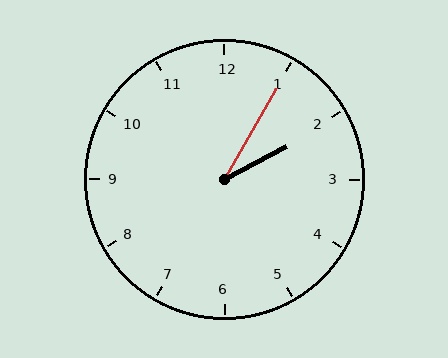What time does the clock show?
2:05.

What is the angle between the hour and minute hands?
Approximately 32 degrees.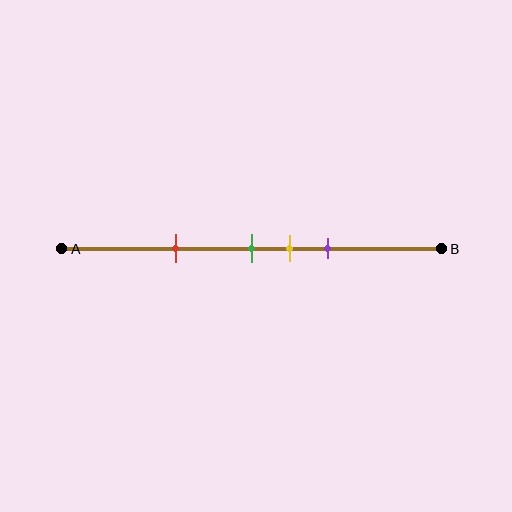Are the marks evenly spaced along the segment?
No, the marks are not evenly spaced.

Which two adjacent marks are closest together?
The green and yellow marks are the closest adjacent pair.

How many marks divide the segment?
There are 4 marks dividing the segment.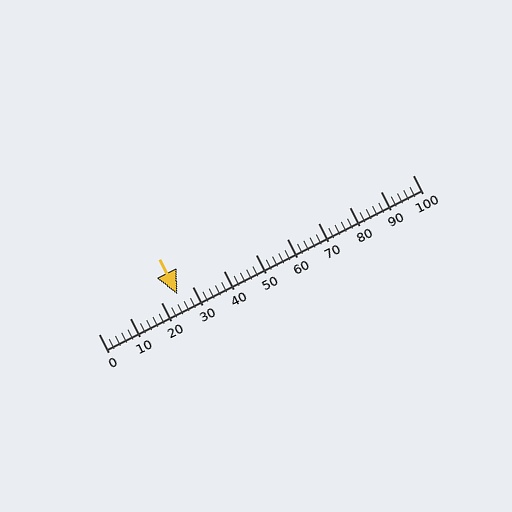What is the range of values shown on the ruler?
The ruler shows values from 0 to 100.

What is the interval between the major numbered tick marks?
The major tick marks are spaced 10 units apart.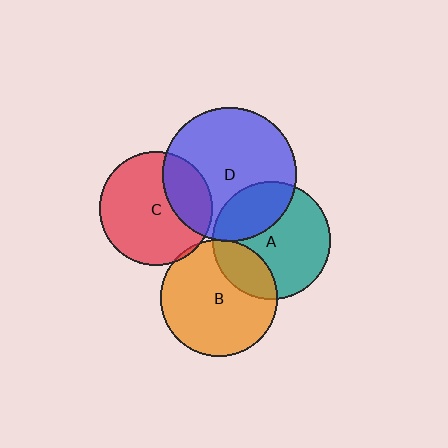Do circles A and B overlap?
Yes.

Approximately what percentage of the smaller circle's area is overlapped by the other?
Approximately 25%.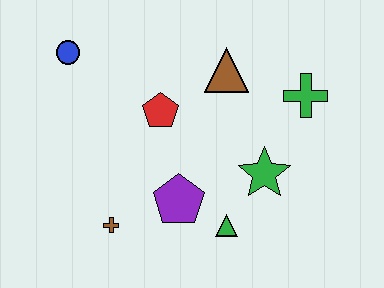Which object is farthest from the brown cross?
The green cross is farthest from the brown cross.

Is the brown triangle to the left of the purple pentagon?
No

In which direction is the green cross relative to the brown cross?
The green cross is to the right of the brown cross.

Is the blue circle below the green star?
No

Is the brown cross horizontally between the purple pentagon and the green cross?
No